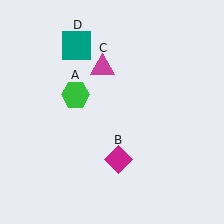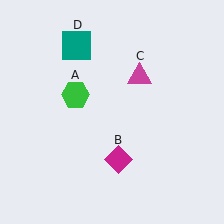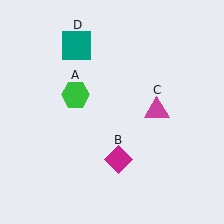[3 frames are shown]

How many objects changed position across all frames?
1 object changed position: magenta triangle (object C).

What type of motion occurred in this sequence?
The magenta triangle (object C) rotated clockwise around the center of the scene.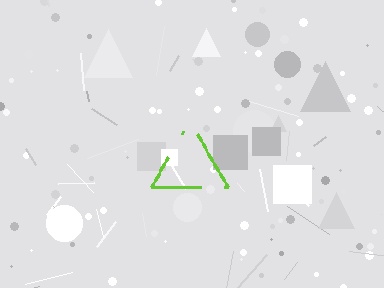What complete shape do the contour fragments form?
The contour fragments form a triangle.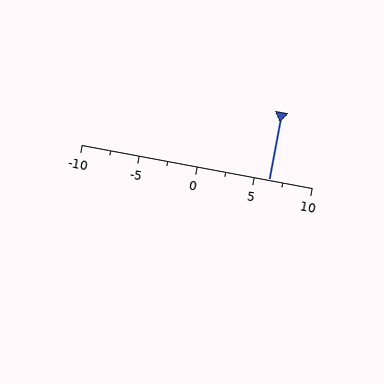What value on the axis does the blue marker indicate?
The marker indicates approximately 6.2.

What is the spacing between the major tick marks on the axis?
The major ticks are spaced 5 apart.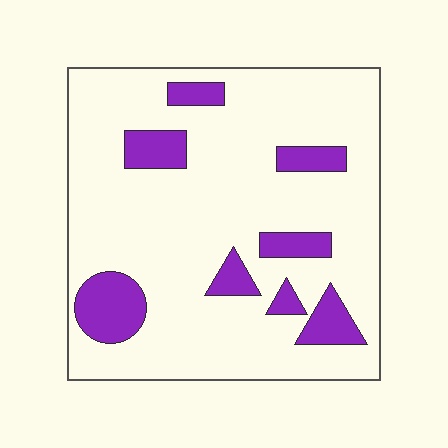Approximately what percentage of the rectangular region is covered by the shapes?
Approximately 15%.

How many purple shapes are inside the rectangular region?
8.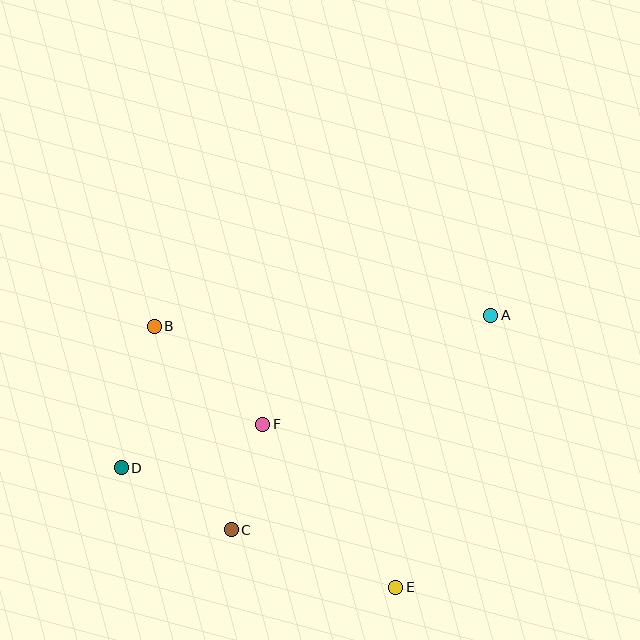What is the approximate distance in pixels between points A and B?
The distance between A and B is approximately 336 pixels.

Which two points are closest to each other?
Points C and F are closest to each other.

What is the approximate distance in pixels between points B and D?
The distance between B and D is approximately 145 pixels.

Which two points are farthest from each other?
Points A and D are farthest from each other.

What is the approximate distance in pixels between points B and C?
The distance between B and C is approximately 217 pixels.